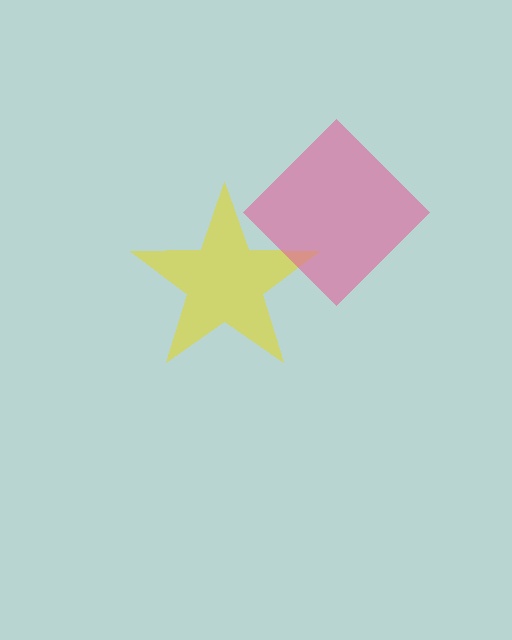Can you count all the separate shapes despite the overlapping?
Yes, there are 2 separate shapes.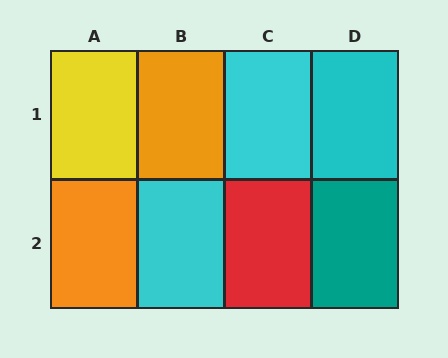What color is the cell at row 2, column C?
Red.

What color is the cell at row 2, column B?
Cyan.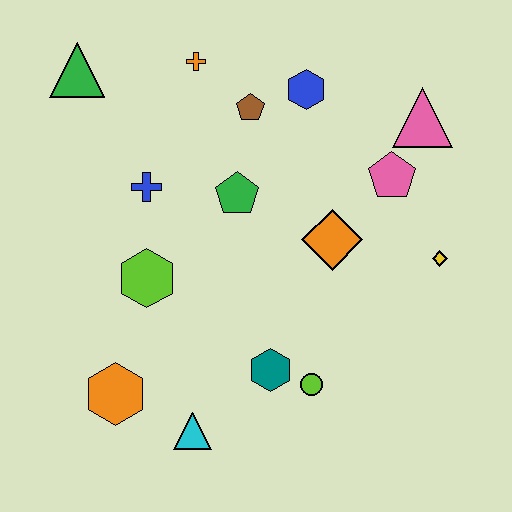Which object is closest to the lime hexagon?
The blue cross is closest to the lime hexagon.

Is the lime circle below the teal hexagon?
Yes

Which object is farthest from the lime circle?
The green triangle is farthest from the lime circle.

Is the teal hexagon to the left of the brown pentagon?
No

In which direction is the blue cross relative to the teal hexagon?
The blue cross is above the teal hexagon.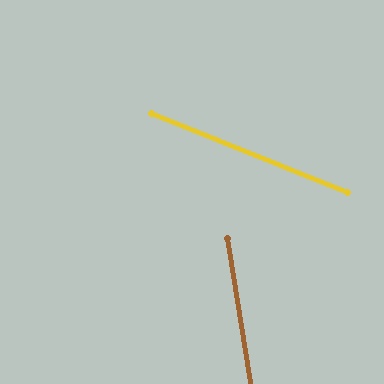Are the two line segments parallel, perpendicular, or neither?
Neither parallel nor perpendicular — they differ by about 59°.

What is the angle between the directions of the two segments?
Approximately 59 degrees.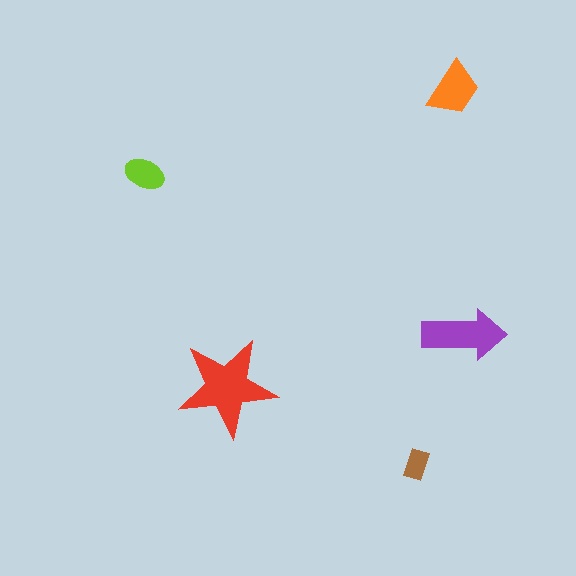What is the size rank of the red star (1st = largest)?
1st.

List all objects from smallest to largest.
The brown rectangle, the lime ellipse, the orange trapezoid, the purple arrow, the red star.